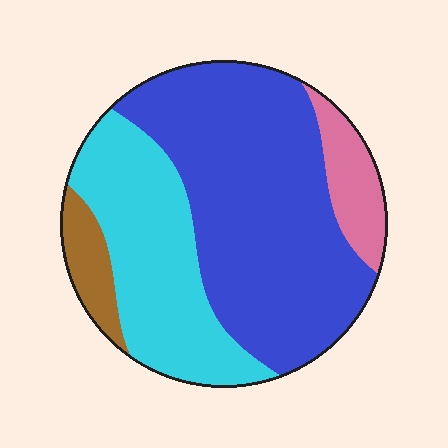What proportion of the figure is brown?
Brown takes up about one tenth (1/10) of the figure.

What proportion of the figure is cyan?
Cyan takes up about one third (1/3) of the figure.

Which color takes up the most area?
Blue, at roughly 55%.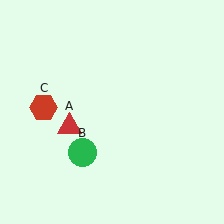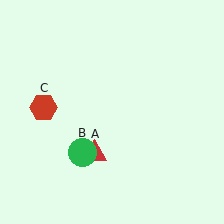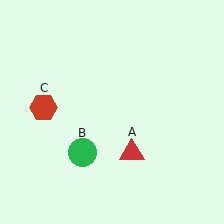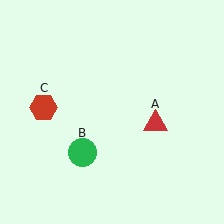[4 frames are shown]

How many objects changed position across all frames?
1 object changed position: red triangle (object A).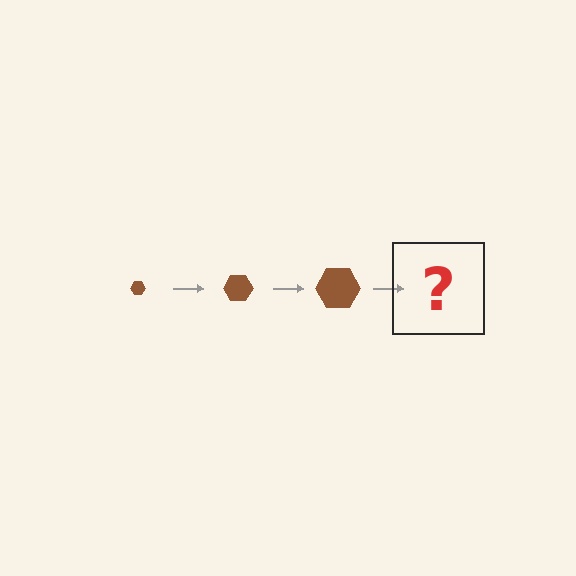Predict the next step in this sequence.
The next step is a brown hexagon, larger than the previous one.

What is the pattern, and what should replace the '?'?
The pattern is that the hexagon gets progressively larger each step. The '?' should be a brown hexagon, larger than the previous one.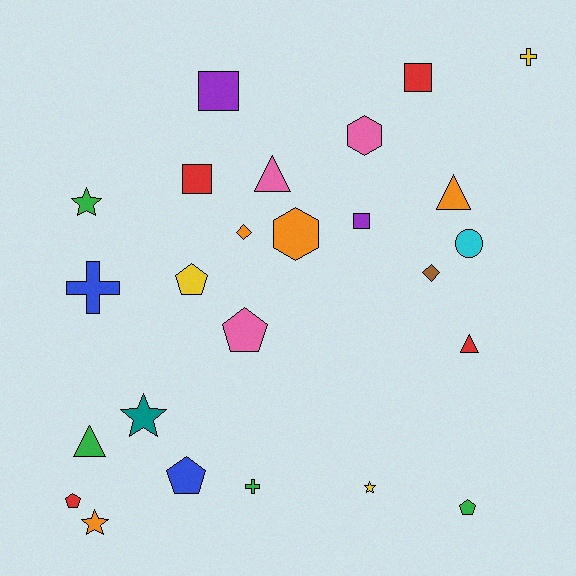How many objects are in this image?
There are 25 objects.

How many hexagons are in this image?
There are 2 hexagons.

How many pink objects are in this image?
There are 3 pink objects.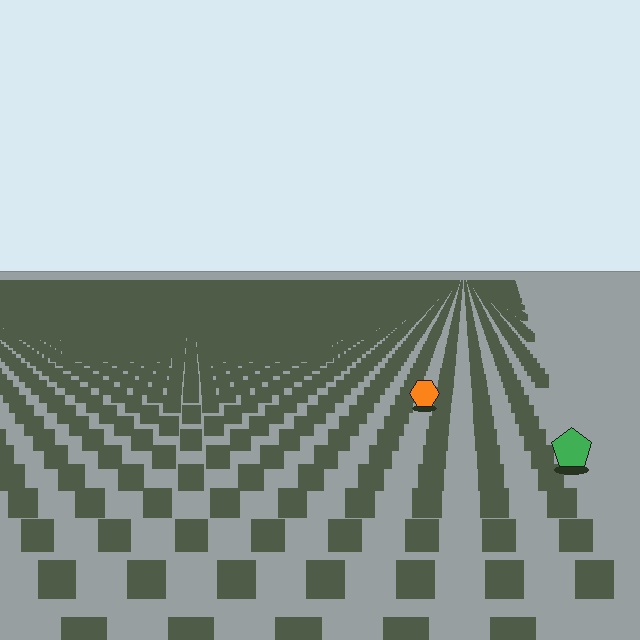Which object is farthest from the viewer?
The orange hexagon is farthest from the viewer. It appears smaller and the ground texture around it is denser.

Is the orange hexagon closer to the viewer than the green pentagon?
No. The green pentagon is closer — you can tell from the texture gradient: the ground texture is coarser near it.